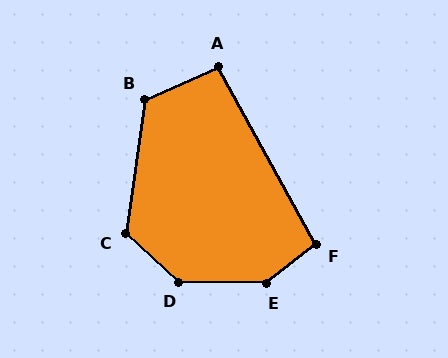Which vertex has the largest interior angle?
E, at approximately 141 degrees.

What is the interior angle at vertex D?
Approximately 139 degrees (obtuse).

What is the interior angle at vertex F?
Approximately 100 degrees (obtuse).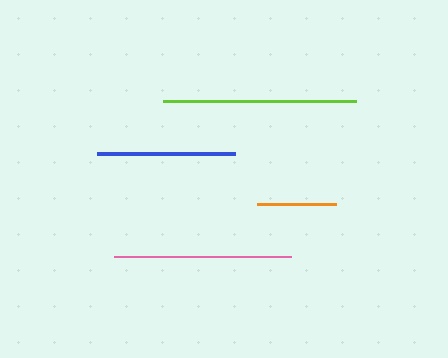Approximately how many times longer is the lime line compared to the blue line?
The lime line is approximately 1.4 times the length of the blue line.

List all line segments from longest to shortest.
From longest to shortest: lime, pink, blue, orange.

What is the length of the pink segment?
The pink segment is approximately 176 pixels long.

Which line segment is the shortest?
The orange line is the shortest at approximately 79 pixels.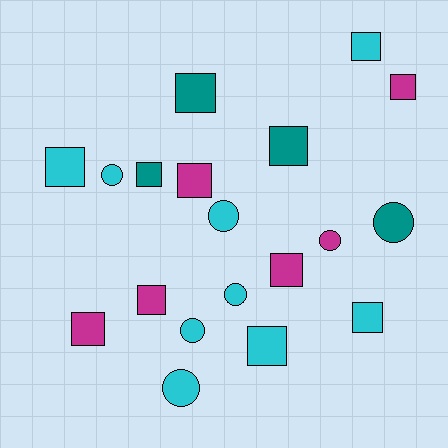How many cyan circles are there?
There are 5 cyan circles.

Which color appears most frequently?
Cyan, with 9 objects.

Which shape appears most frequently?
Square, with 12 objects.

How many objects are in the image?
There are 19 objects.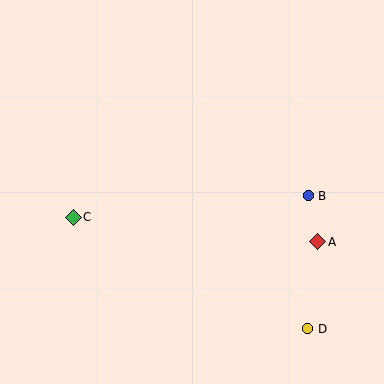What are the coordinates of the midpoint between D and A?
The midpoint between D and A is at (313, 285).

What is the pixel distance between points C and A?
The distance between C and A is 246 pixels.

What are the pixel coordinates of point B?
Point B is at (308, 196).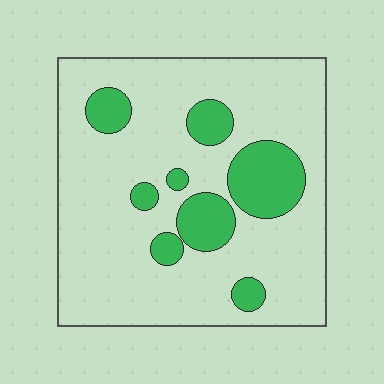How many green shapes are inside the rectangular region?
8.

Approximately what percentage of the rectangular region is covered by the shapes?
Approximately 20%.